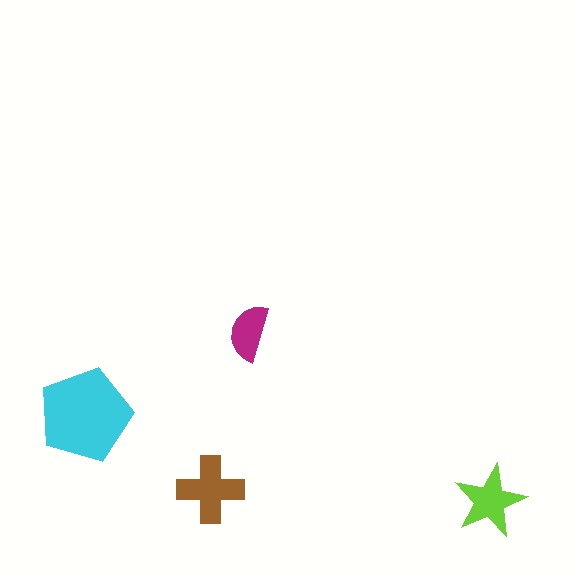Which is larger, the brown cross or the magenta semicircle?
The brown cross.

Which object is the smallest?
The magenta semicircle.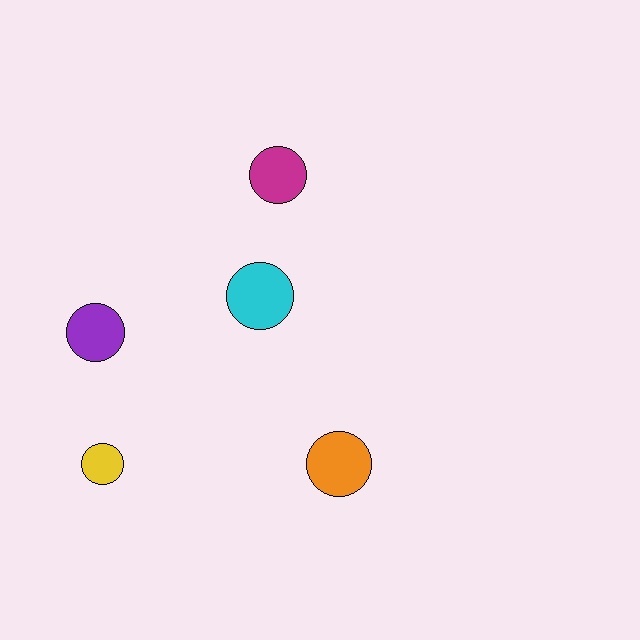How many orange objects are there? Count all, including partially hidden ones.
There is 1 orange object.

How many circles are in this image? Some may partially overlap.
There are 5 circles.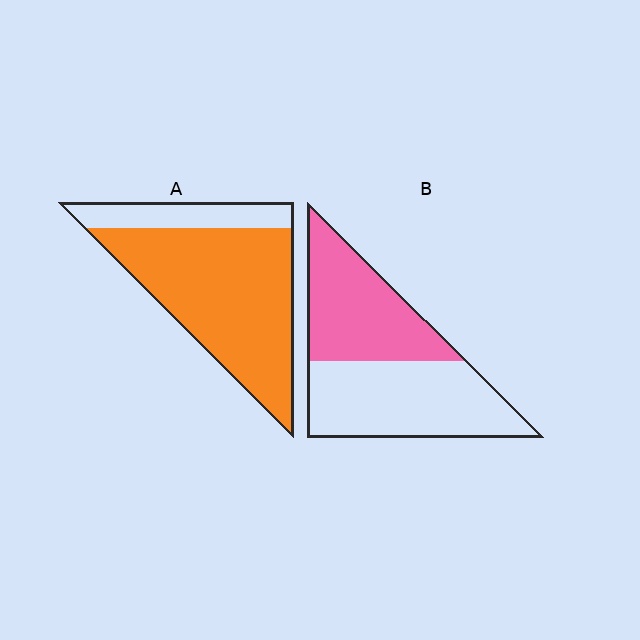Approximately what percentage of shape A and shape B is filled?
A is approximately 80% and B is approximately 45%.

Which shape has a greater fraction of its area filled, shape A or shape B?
Shape A.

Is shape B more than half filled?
No.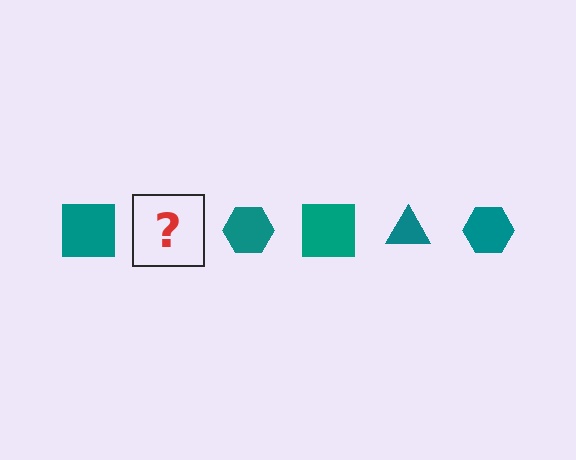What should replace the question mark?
The question mark should be replaced with a teal triangle.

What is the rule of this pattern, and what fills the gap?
The rule is that the pattern cycles through square, triangle, hexagon shapes in teal. The gap should be filled with a teal triangle.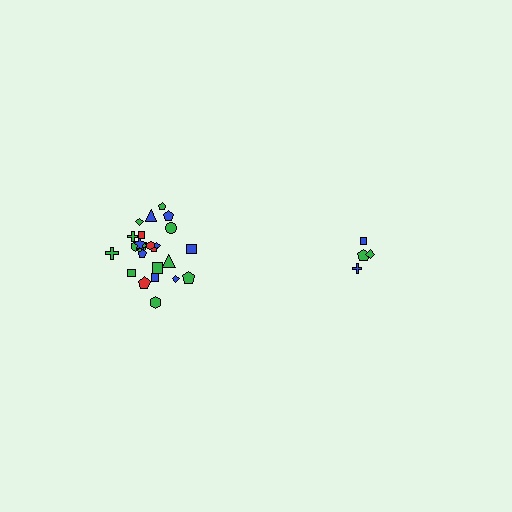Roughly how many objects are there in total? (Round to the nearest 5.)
Roughly 30 objects in total.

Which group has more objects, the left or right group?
The left group.